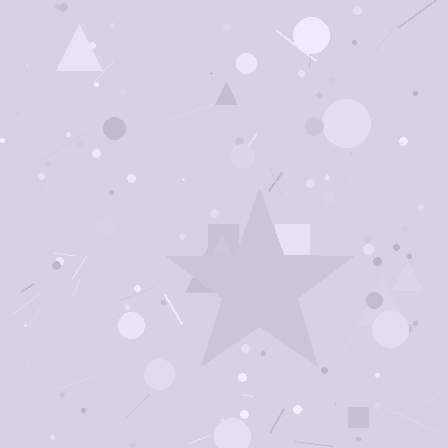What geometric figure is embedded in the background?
A star is embedded in the background.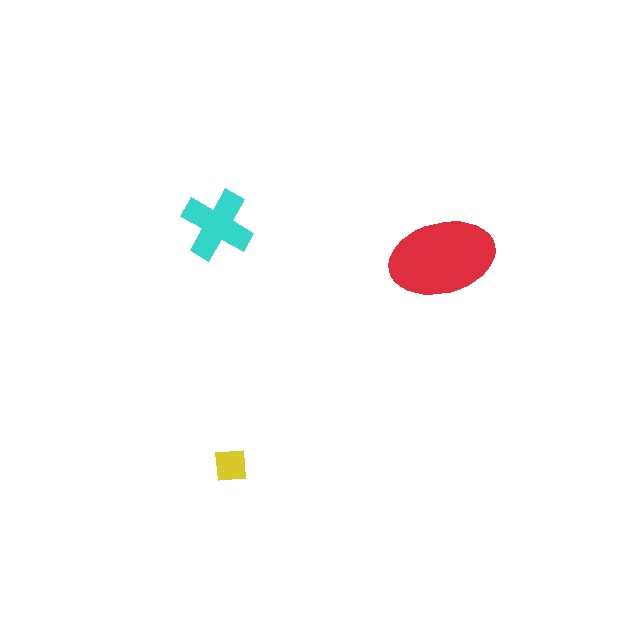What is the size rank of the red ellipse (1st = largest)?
1st.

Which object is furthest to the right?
The red ellipse is rightmost.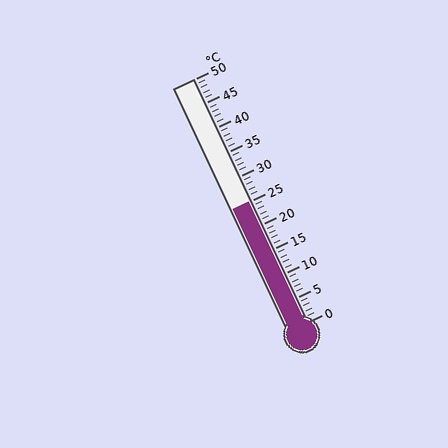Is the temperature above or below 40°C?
The temperature is below 40°C.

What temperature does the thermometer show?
The thermometer shows approximately 25°C.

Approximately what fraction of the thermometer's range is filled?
The thermometer is filled to approximately 50% of its range.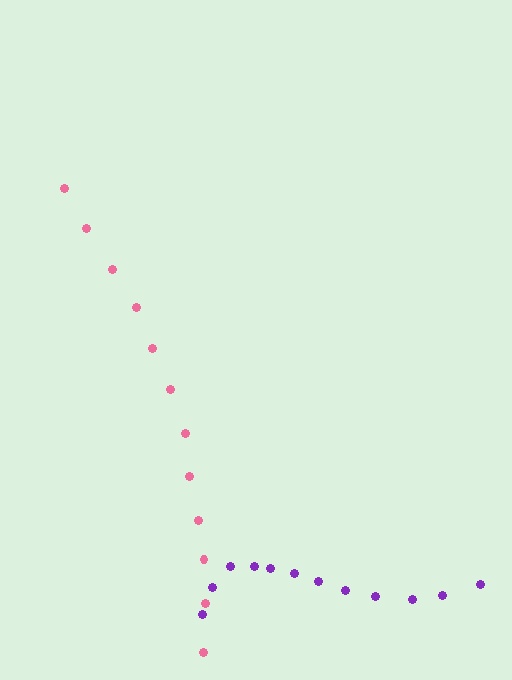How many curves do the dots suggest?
There are 2 distinct paths.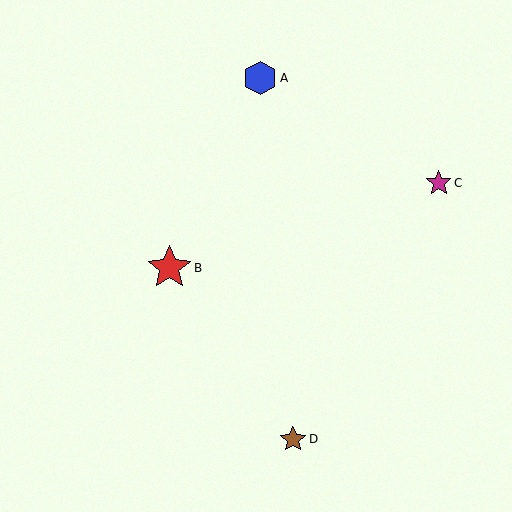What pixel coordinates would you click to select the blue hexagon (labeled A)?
Click at (260, 78) to select the blue hexagon A.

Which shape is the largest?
The red star (labeled B) is the largest.